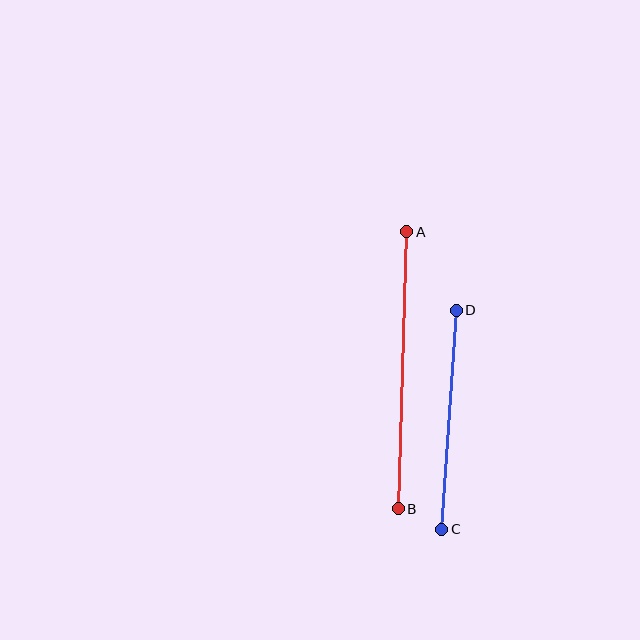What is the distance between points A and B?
The distance is approximately 277 pixels.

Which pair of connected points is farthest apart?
Points A and B are farthest apart.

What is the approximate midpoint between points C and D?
The midpoint is at approximately (449, 420) pixels.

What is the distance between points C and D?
The distance is approximately 220 pixels.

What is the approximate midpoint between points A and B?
The midpoint is at approximately (402, 370) pixels.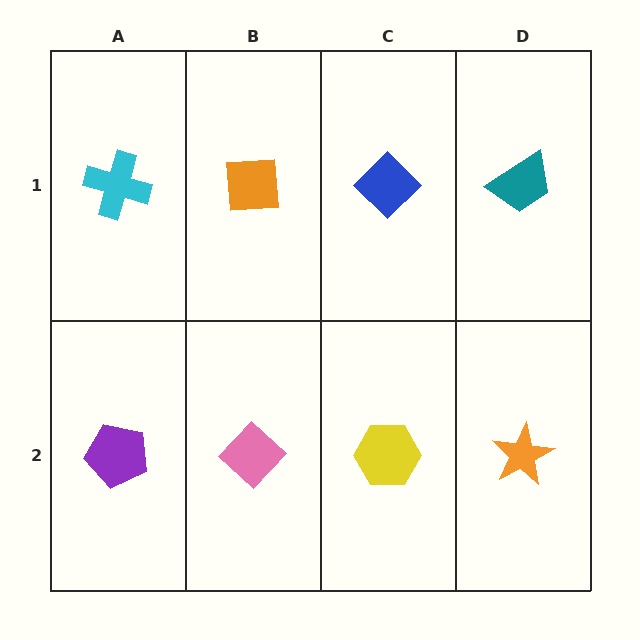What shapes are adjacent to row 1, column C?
A yellow hexagon (row 2, column C), an orange square (row 1, column B), a teal trapezoid (row 1, column D).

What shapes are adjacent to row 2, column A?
A cyan cross (row 1, column A), a pink diamond (row 2, column B).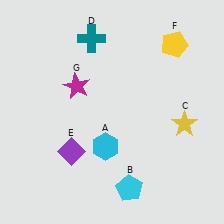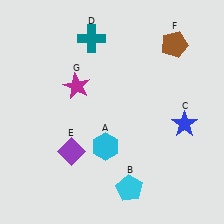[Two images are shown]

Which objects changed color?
C changed from yellow to blue. F changed from yellow to brown.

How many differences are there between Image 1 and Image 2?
There are 2 differences between the two images.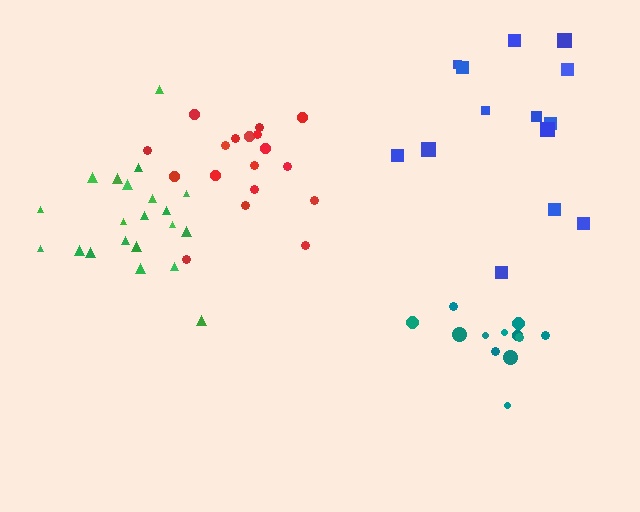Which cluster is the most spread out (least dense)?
Blue.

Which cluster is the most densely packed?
Teal.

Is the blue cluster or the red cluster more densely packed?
Red.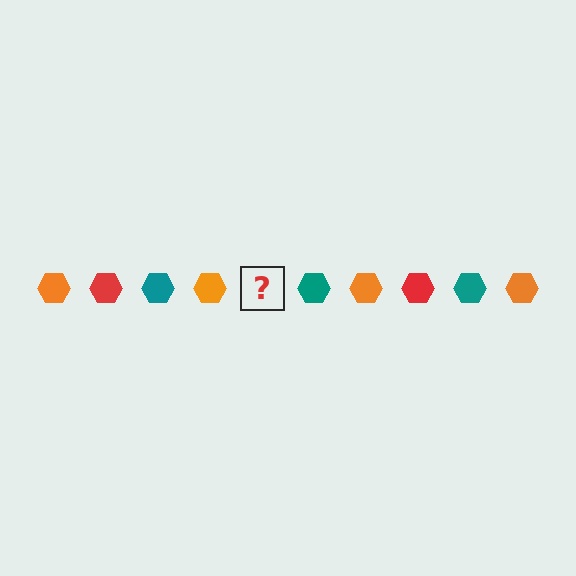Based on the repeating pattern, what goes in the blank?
The blank should be a red hexagon.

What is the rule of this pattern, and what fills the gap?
The rule is that the pattern cycles through orange, red, teal hexagons. The gap should be filled with a red hexagon.